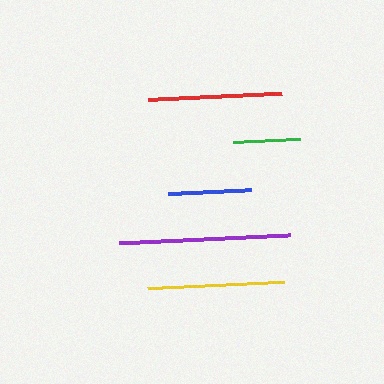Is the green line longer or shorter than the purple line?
The purple line is longer than the green line.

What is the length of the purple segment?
The purple segment is approximately 171 pixels long.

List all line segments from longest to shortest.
From longest to shortest: purple, yellow, red, blue, green.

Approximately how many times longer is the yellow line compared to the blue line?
The yellow line is approximately 1.7 times the length of the blue line.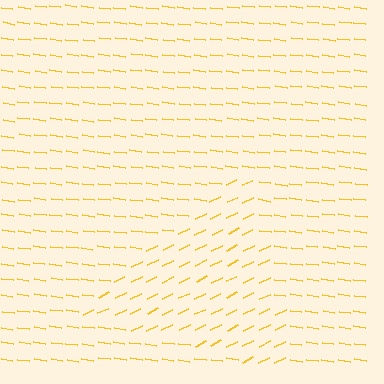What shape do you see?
I see a triangle.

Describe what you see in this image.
The image is filled with small yellow line segments. A triangle region in the image has lines oriented differently from the surrounding lines, creating a visible texture boundary.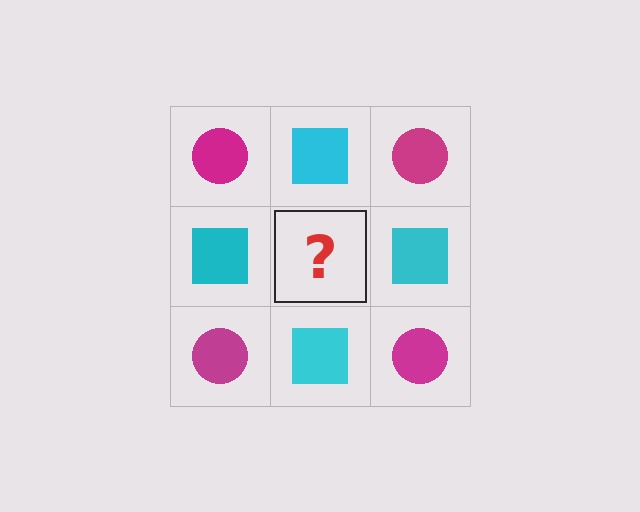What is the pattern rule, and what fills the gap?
The rule is that it alternates magenta circle and cyan square in a checkerboard pattern. The gap should be filled with a magenta circle.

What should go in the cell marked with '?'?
The missing cell should contain a magenta circle.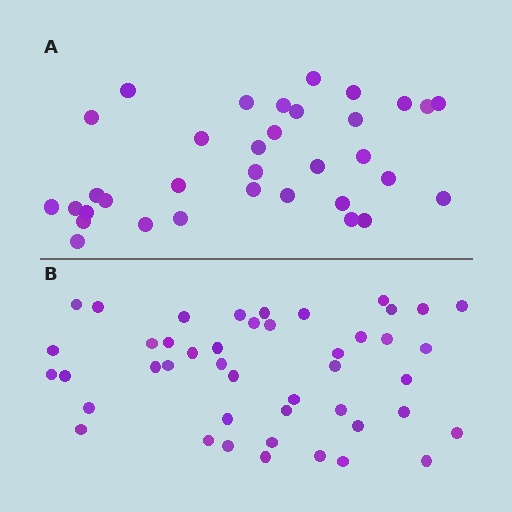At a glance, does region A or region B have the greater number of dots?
Region B (the bottom region) has more dots.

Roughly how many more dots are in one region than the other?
Region B has roughly 12 or so more dots than region A.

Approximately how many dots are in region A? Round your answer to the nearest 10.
About 30 dots. (The exact count is 34, which rounds to 30.)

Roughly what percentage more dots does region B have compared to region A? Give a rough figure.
About 30% more.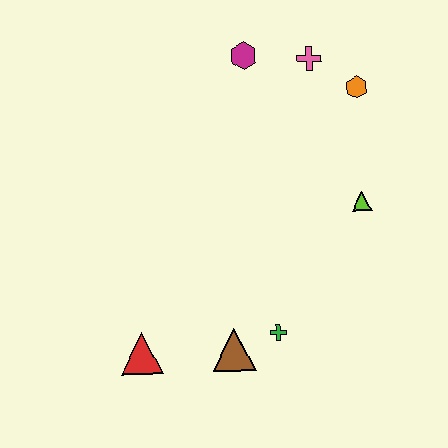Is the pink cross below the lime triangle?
No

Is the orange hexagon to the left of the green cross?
No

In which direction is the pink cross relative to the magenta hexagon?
The pink cross is to the right of the magenta hexagon.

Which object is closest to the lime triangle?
The orange hexagon is closest to the lime triangle.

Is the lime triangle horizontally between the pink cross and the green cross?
No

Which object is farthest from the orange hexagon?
The red triangle is farthest from the orange hexagon.